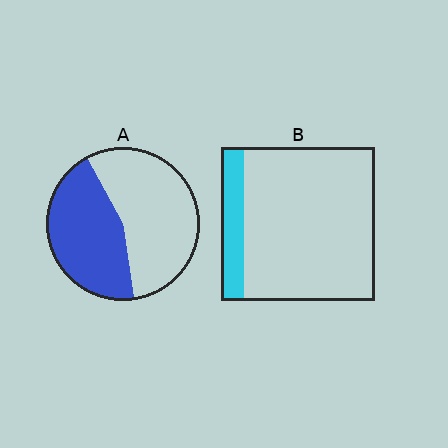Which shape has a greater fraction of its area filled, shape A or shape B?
Shape A.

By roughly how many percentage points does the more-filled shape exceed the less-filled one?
By roughly 30 percentage points (A over B).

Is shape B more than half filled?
No.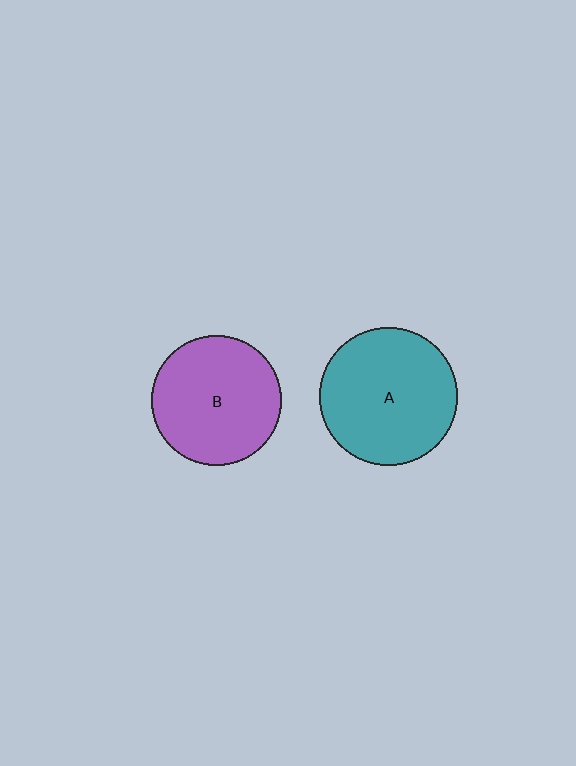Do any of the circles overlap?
No, none of the circles overlap.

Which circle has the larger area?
Circle A (teal).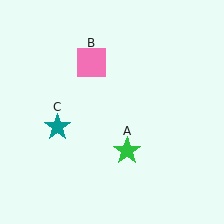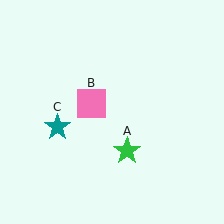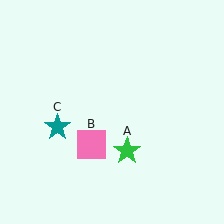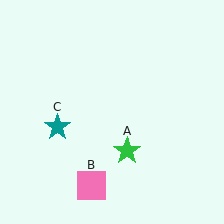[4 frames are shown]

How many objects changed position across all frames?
1 object changed position: pink square (object B).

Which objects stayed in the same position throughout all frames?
Green star (object A) and teal star (object C) remained stationary.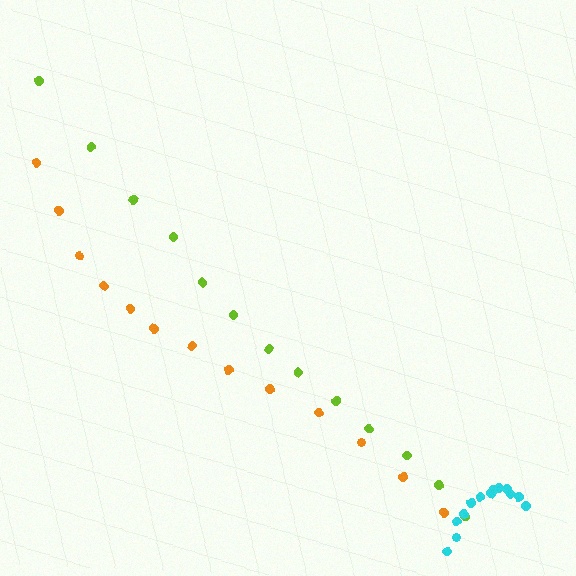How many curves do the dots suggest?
There are 3 distinct paths.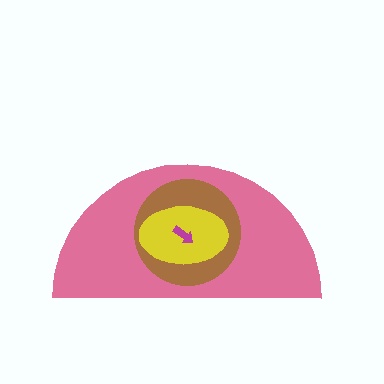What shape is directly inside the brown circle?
The yellow ellipse.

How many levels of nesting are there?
4.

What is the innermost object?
The magenta arrow.